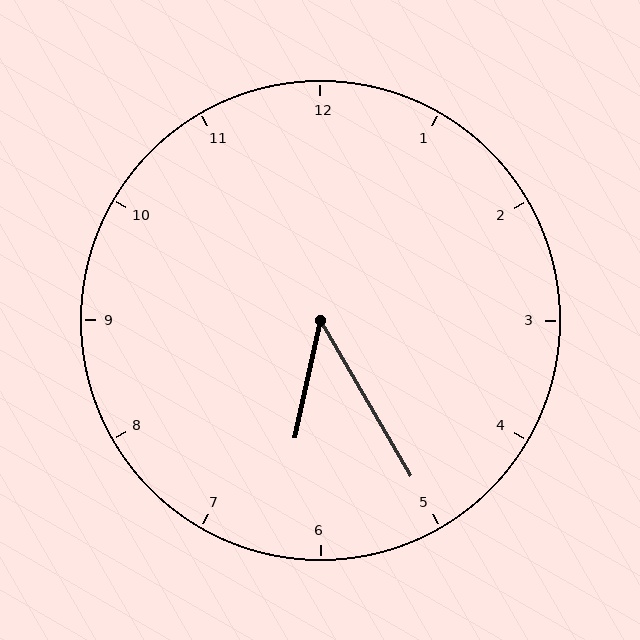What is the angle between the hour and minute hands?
Approximately 42 degrees.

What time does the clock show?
6:25.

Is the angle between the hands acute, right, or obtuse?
It is acute.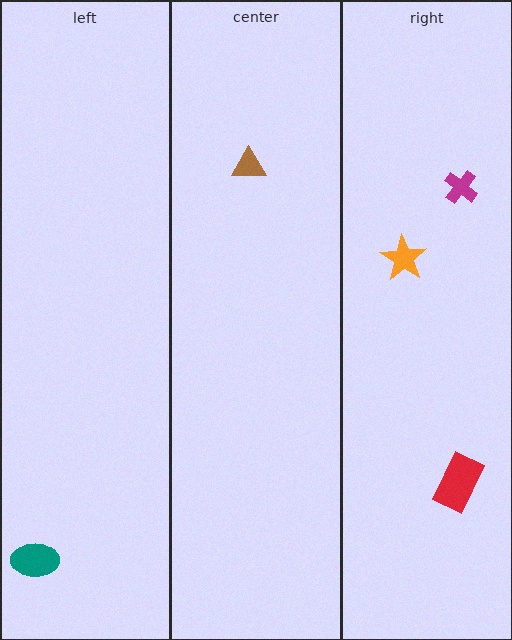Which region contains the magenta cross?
The right region.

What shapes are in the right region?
The magenta cross, the red rectangle, the orange star.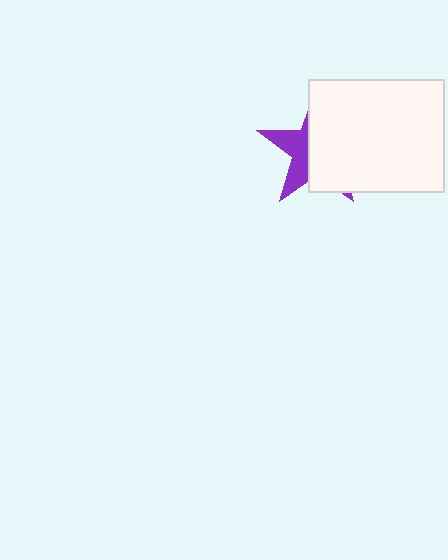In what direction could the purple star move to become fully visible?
The purple star could move left. That would shift it out from behind the white rectangle entirely.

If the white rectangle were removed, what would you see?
You would see the complete purple star.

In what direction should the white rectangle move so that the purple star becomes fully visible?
The white rectangle should move right. That is the shortest direction to clear the overlap and leave the purple star fully visible.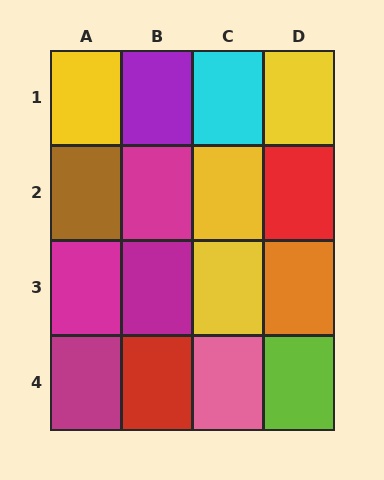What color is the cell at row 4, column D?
Lime.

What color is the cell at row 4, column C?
Pink.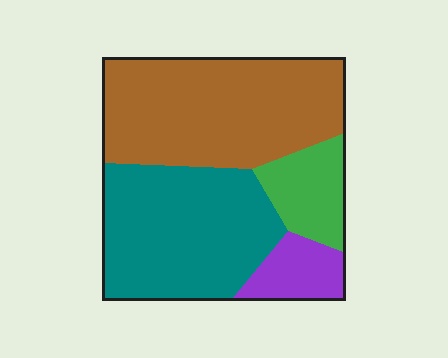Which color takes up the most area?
Brown, at roughly 40%.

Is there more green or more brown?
Brown.